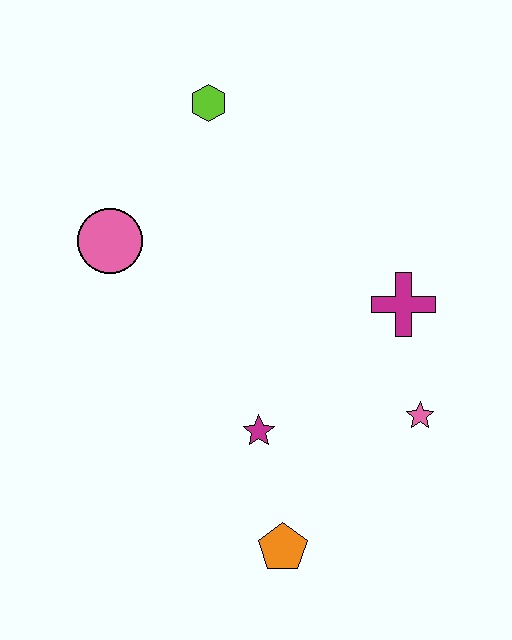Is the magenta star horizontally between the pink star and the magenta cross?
No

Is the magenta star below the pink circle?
Yes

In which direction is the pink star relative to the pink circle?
The pink star is to the right of the pink circle.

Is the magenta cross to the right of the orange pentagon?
Yes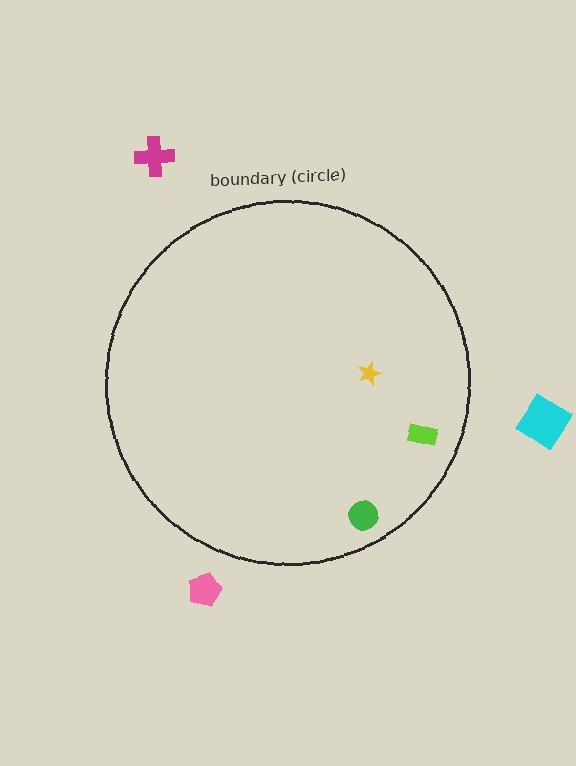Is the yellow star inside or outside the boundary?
Inside.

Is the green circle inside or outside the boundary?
Inside.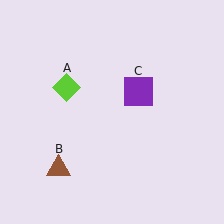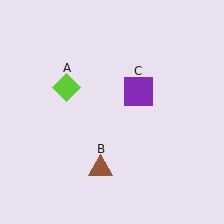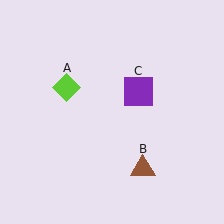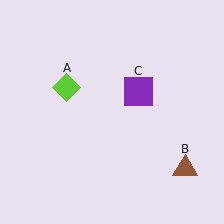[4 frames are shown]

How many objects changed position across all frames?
1 object changed position: brown triangle (object B).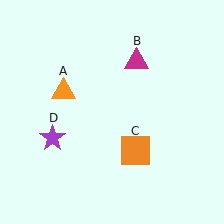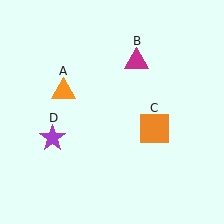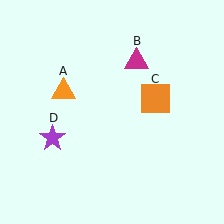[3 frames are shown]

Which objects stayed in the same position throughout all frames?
Orange triangle (object A) and magenta triangle (object B) and purple star (object D) remained stationary.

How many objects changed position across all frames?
1 object changed position: orange square (object C).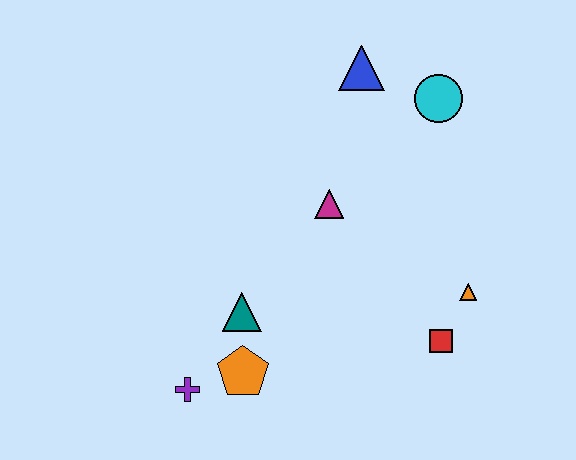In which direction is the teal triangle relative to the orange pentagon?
The teal triangle is above the orange pentagon.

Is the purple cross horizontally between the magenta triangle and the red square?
No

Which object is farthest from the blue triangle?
The purple cross is farthest from the blue triangle.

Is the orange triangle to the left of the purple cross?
No